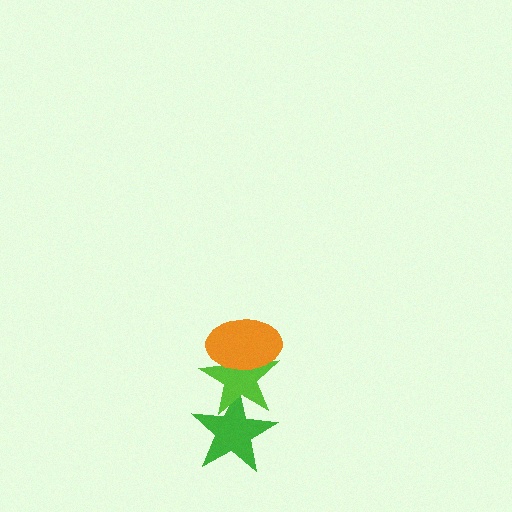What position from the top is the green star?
The green star is 3rd from the top.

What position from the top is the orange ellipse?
The orange ellipse is 1st from the top.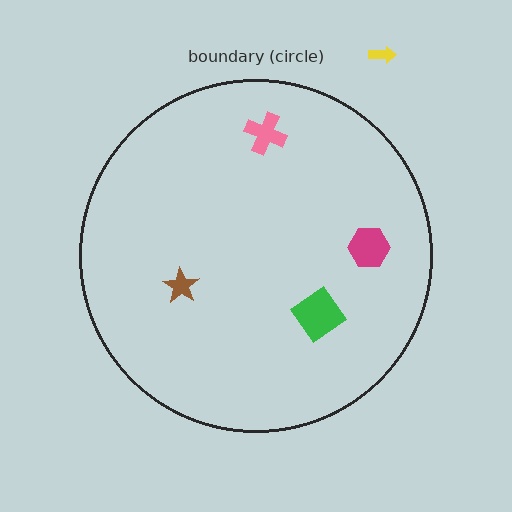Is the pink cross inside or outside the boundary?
Inside.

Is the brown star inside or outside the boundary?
Inside.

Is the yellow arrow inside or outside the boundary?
Outside.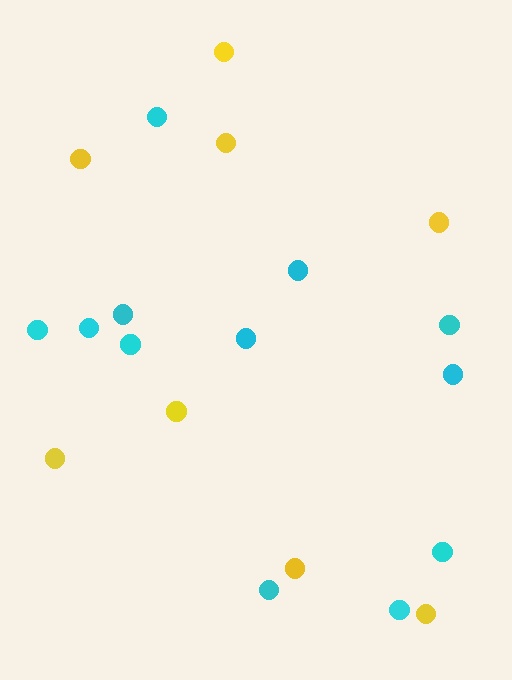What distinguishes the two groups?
There are 2 groups: one group of yellow circles (8) and one group of cyan circles (12).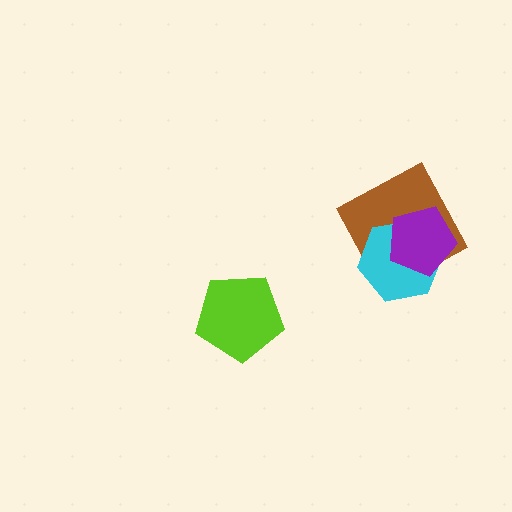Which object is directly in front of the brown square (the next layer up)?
The cyan hexagon is directly in front of the brown square.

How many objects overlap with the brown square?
2 objects overlap with the brown square.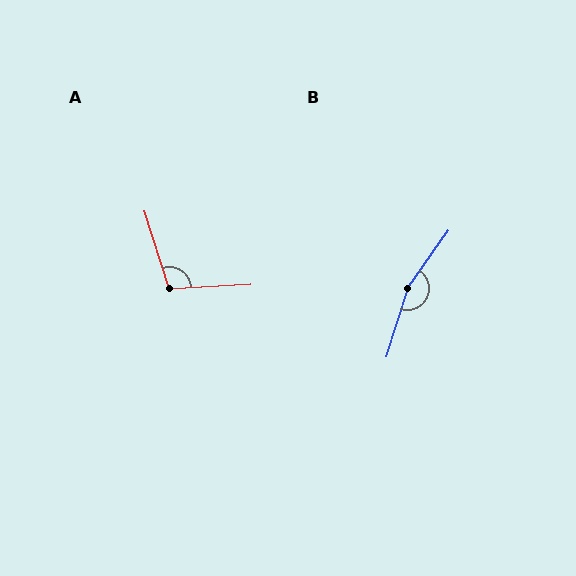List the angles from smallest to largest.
A (104°), B (162°).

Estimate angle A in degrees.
Approximately 104 degrees.